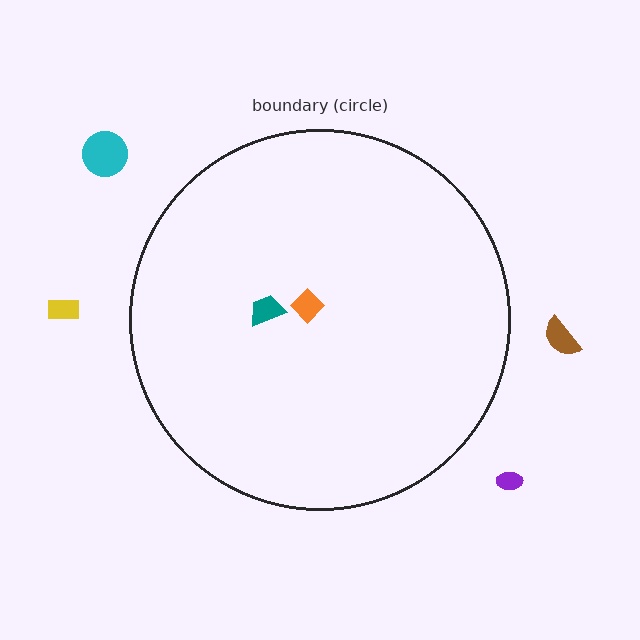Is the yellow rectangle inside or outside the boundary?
Outside.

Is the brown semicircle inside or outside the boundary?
Outside.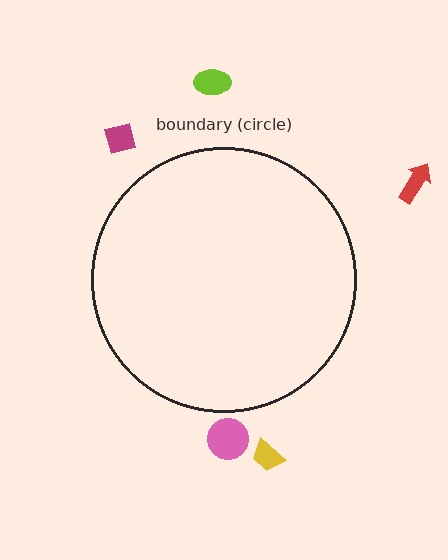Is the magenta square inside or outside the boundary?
Outside.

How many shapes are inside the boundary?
0 inside, 5 outside.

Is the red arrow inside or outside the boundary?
Outside.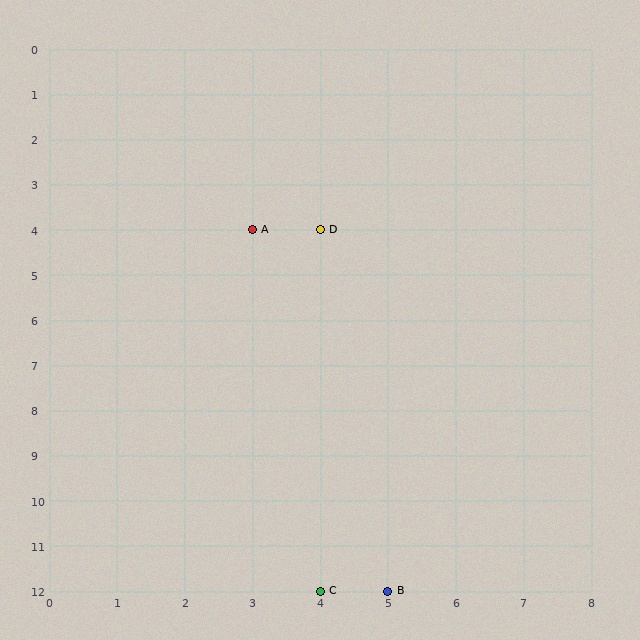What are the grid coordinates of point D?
Point D is at grid coordinates (4, 4).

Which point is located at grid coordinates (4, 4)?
Point D is at (4, 4).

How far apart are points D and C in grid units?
Points D and C are 8 rows apart.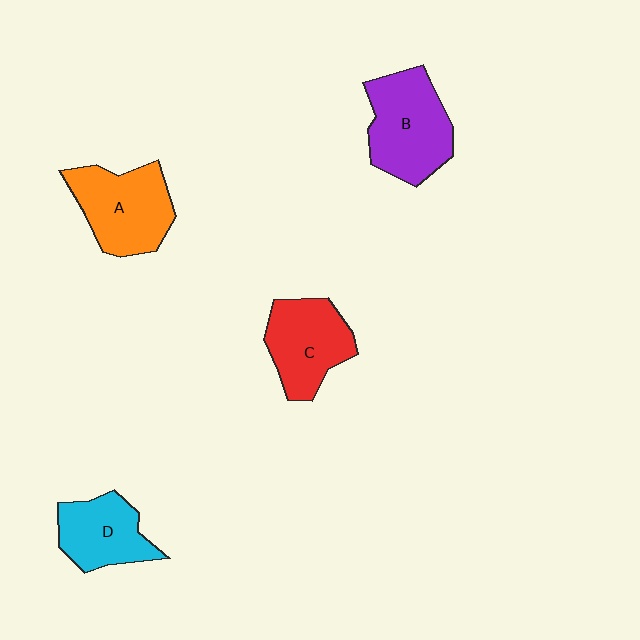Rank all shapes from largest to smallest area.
From largest to smallest: B (purple), A (orange), C (red), D (cyan).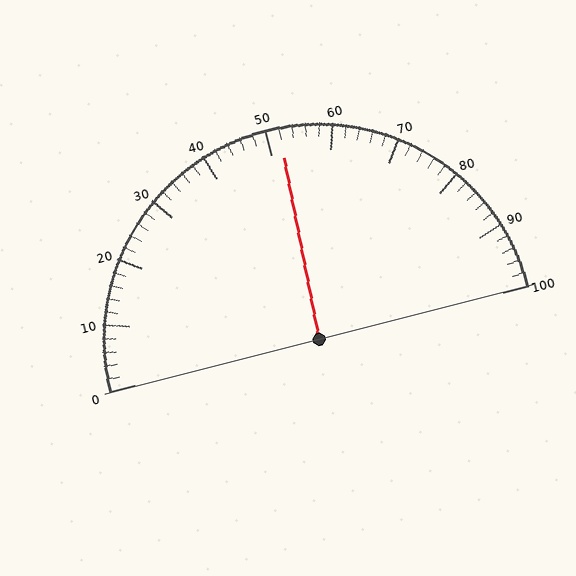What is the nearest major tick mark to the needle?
The nearest major tick mark is 50.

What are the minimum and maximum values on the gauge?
The gauge ranges from 0 to 100.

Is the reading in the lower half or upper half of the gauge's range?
The reading is in the upper half of the range (0 to 100).